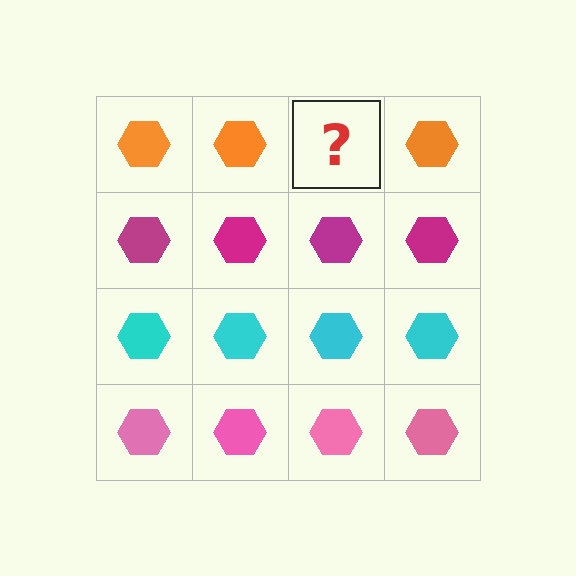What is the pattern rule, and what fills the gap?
The rule is that each row has a consistent color. The gap should be filled with an orange hexagon.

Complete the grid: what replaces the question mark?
The question mark should be replaced with an orange hexagon.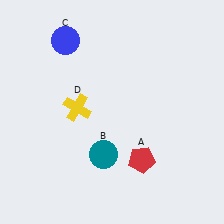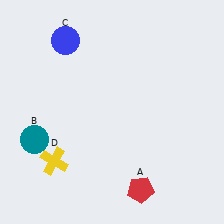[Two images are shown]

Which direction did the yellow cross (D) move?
The yellow cross (D) moved down.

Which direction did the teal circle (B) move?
The teal circle (B) moved left.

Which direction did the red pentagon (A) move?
The red pentagon (A) moved down.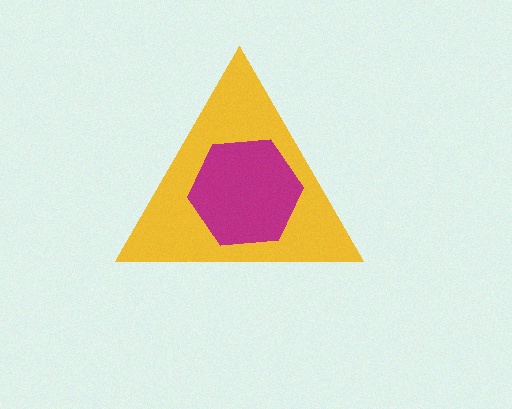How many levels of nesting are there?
2.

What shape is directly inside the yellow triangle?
The magenta hexagon.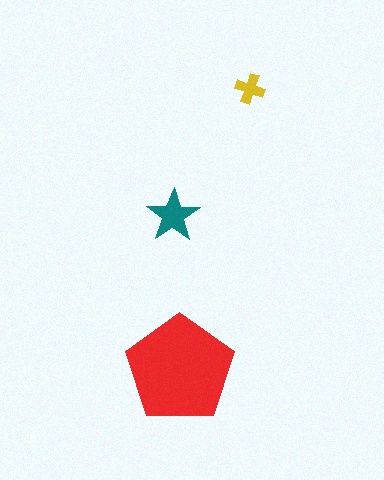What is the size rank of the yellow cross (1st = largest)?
3rd.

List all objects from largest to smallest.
The red pentagon, the teal star, the yellow cross.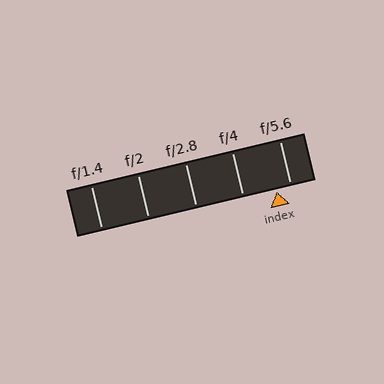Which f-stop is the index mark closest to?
The index mark is closest to f/5.6.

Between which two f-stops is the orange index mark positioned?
The index mark is between f/4 and f/5.6.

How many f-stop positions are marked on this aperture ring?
There are 5 f-stop positions marked.